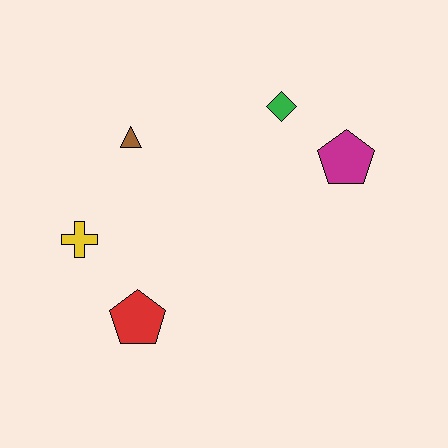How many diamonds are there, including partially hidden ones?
There is 1 diamond.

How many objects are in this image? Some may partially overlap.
There are 5 objects.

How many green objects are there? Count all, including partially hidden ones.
There is 1 green object.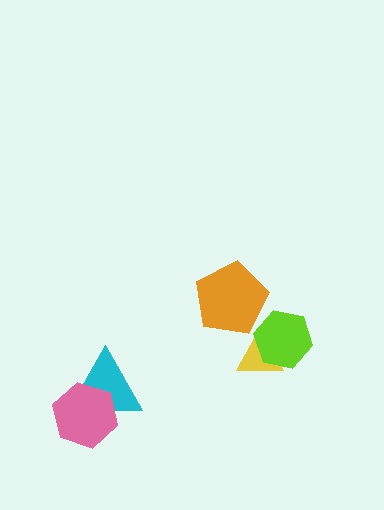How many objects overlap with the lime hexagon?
1 object overlaps with the lime hexagon.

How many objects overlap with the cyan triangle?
1 object overlaps with the cyan triangle.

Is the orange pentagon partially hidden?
No, no other shape covers it.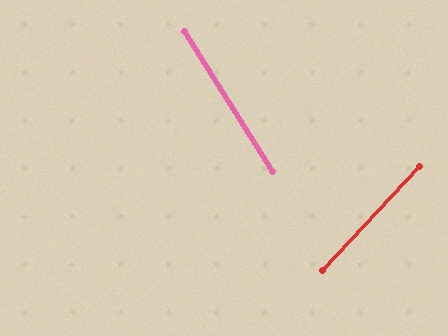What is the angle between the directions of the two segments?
Approximately 75 degrees.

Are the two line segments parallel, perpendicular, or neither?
Neither parallel nor perpendicular — they differ by about 75°.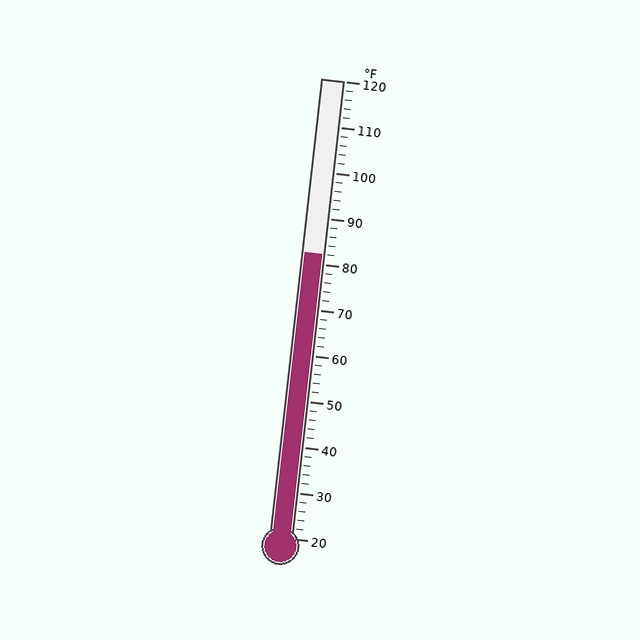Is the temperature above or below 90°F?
The temperature is below 90°F.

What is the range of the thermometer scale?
The thermometer scale ranges from 20°F to 120°F.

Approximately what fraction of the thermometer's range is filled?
The thermometer is filled to approximately 60% of its range.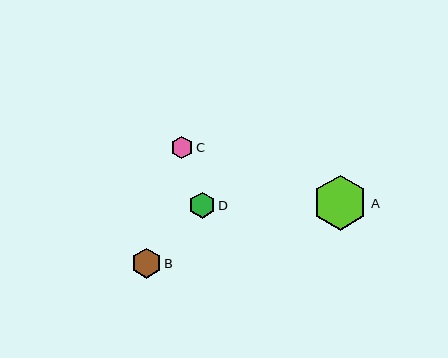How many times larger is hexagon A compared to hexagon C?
Hexagon A is approximately 2.5 times the size of hexagon C.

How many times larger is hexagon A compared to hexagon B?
Hexagon A is approximately 1.8 times the size of hexagon B.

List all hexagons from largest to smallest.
From largest to smallest: A, B, D, C.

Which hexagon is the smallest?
Hexagon C is the smallest with a size of approximately 23 pixels.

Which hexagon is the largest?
Hexagon A is the largest with a size of approximately 55 pixels.